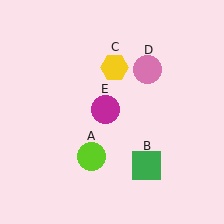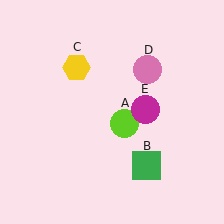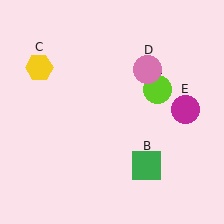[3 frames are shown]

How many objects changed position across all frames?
3 objects changed position: lime circle (object A), yellow hexagon (object C), magenta circle (object E).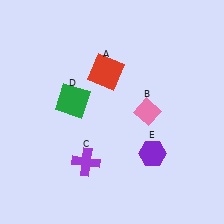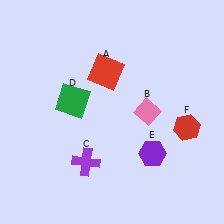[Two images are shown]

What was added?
A red hexagon (F) was added in Image 2.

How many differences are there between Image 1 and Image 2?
There is 1 difference between the two images.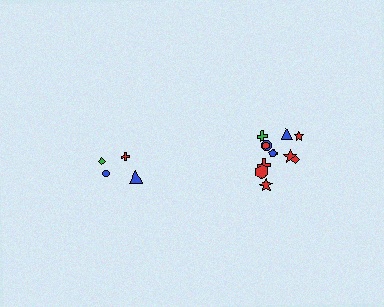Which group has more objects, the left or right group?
The right group.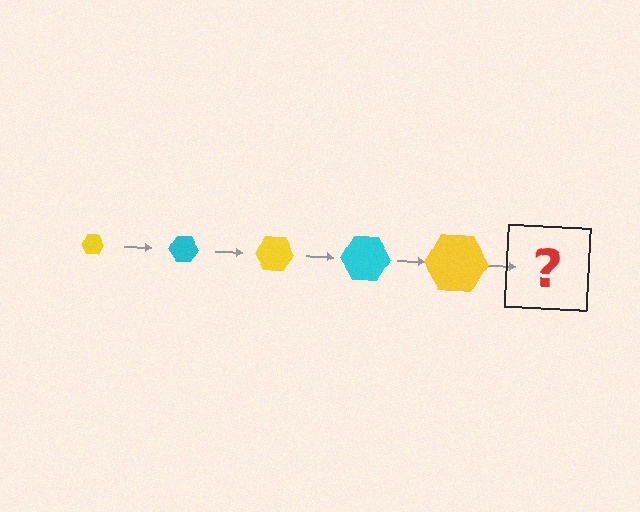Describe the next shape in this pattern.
It should be a cyan hexagon, larger than the previous one.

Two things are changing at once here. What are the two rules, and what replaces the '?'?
The two rules are that the hexagon grows larger each step and the color cycles through yellow and cyan. The '?' should be a cyan hexagon, larger than the previous one.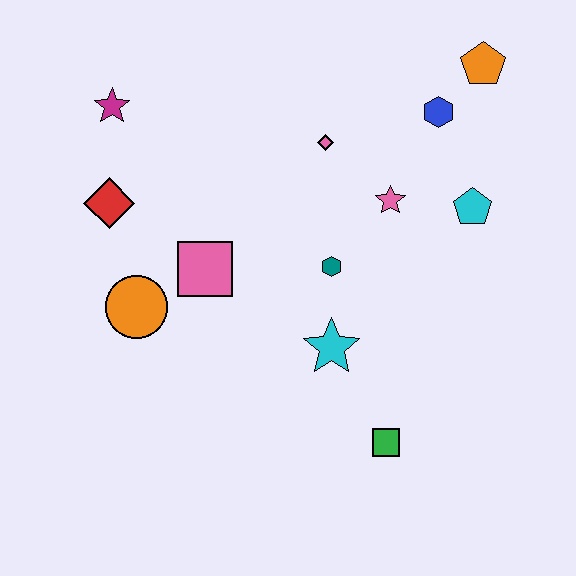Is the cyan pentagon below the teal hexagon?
No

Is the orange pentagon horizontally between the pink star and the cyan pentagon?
No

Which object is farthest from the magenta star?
The green square is farthest from the magenta star.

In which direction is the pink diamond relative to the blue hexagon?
The pink diamond is to the left of the blue hexagon.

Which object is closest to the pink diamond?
The pink star is closest to the pink diamond.